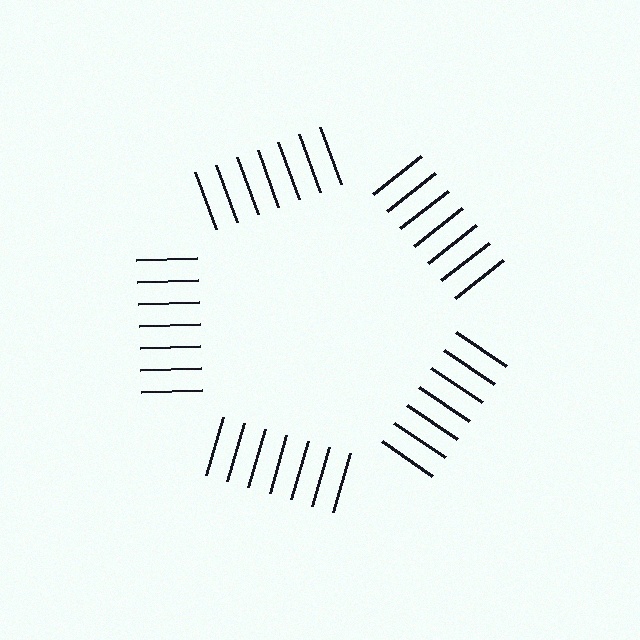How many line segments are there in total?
35 — 7 along each of the 5 edges.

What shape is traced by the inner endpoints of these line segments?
An illusory pentagon — the line segments terminate on its edges but no continuous stroke is drawn.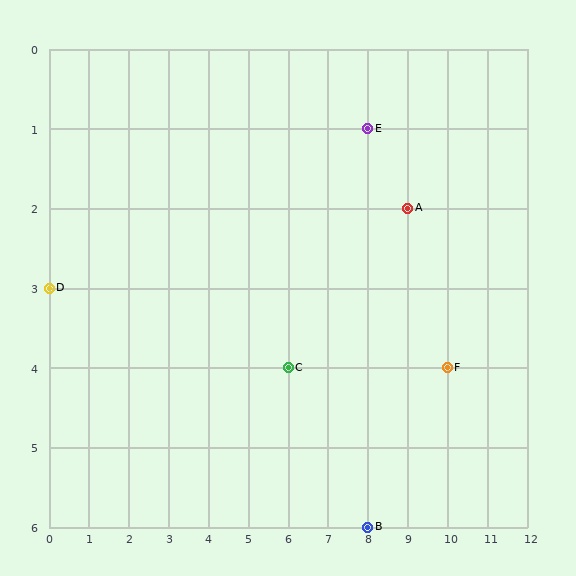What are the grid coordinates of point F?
Point F is at grid coordinates (10, 4).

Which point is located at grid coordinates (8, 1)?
Point E is at (8, 1).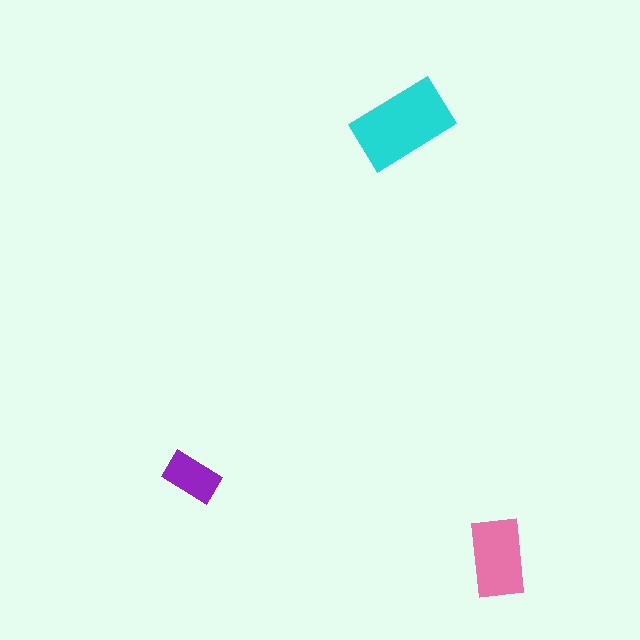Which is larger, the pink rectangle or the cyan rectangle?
The cyan one.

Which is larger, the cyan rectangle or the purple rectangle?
The cyan one.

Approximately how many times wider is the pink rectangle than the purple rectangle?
About 1.5 times wider.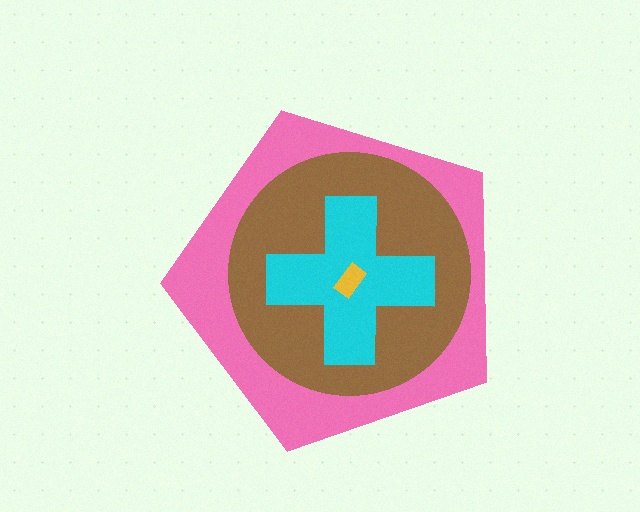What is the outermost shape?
The pink pentagon.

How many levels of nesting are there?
4.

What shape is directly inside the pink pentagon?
The brown circle.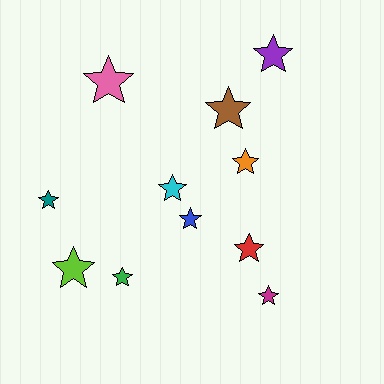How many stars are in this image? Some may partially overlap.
There are 11 stars.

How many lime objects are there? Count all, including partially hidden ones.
There is 1 lime object.